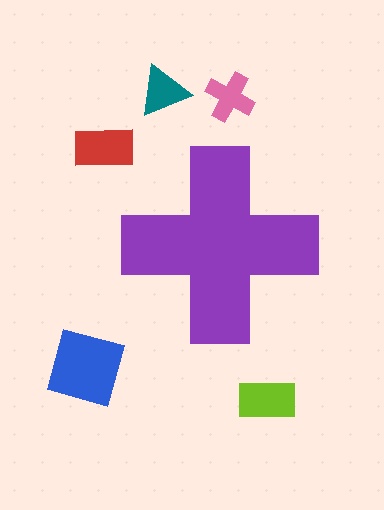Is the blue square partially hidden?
No, the blue square is fully visible.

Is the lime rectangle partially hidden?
No, the lime rectangle is fully visible.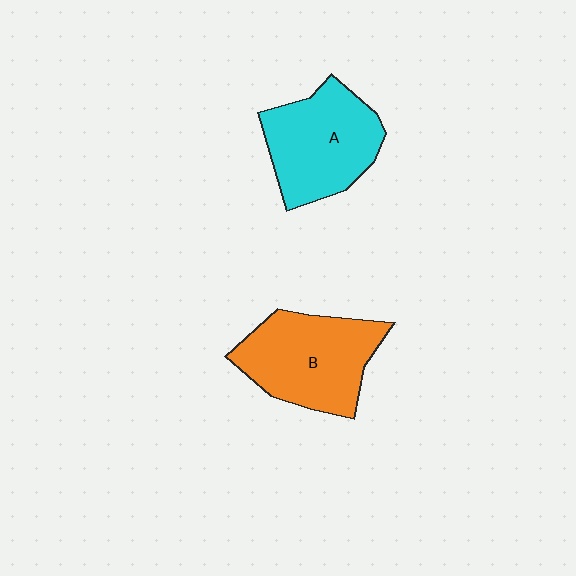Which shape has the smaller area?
Shape A (cyan).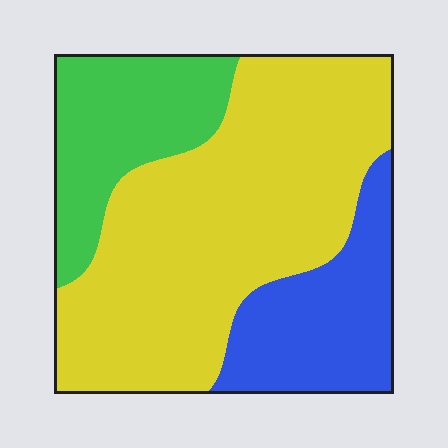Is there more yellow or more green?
Yellow.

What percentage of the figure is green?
Green covers roughly 20% of the figure.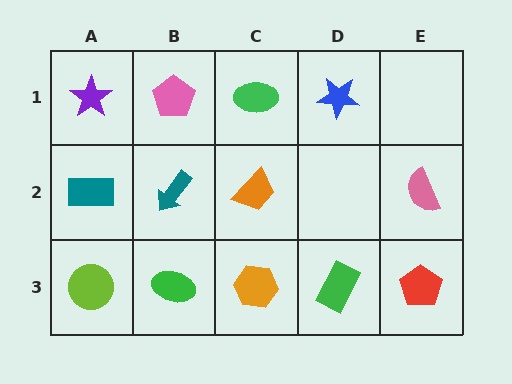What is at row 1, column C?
A green ellipse.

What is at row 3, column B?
A green ellipse.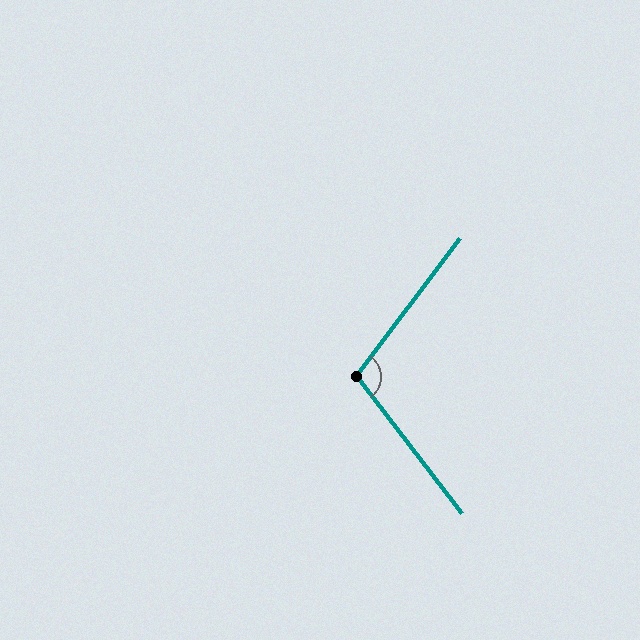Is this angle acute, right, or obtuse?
It is obtuse.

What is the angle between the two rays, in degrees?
Approximately 105 degrees.